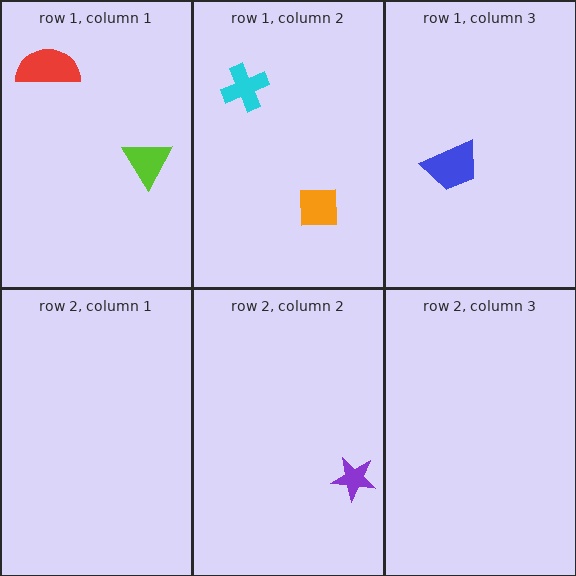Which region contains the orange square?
The row 1, column 2 region.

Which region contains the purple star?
The row 2, column 2 region.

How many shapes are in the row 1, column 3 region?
1.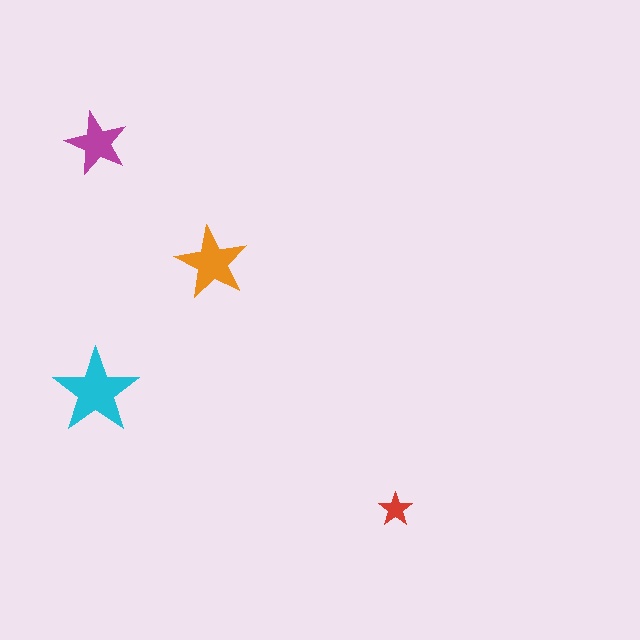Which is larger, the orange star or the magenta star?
The orange one.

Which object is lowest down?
The red star is bottommost.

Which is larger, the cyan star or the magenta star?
The cyan one.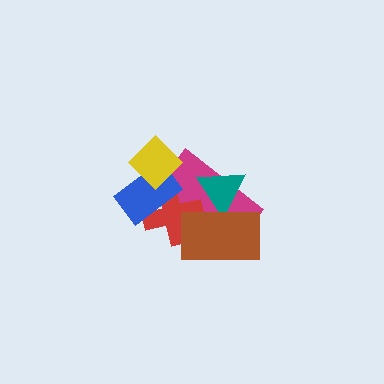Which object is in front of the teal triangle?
The brown rectangle is in front of the teal triangle.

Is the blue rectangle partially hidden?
Yes, it is partially covered by another shape.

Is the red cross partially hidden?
Yes, it is partially covered by another shape.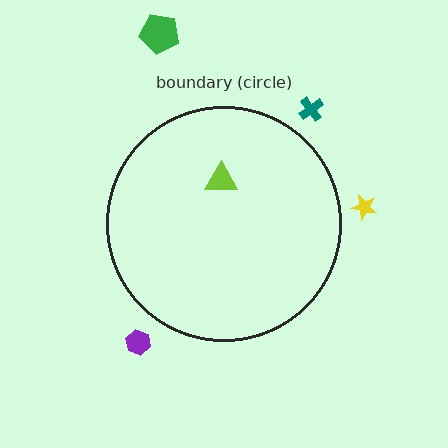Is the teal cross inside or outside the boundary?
Outside.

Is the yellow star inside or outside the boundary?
Outside.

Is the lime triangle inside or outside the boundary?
Inside.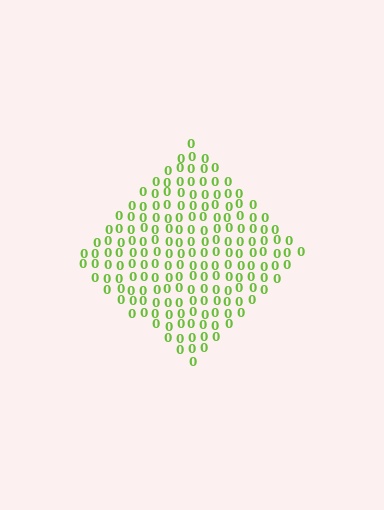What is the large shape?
The large shape is a diamond.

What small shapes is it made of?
It is made of small digit 0's.